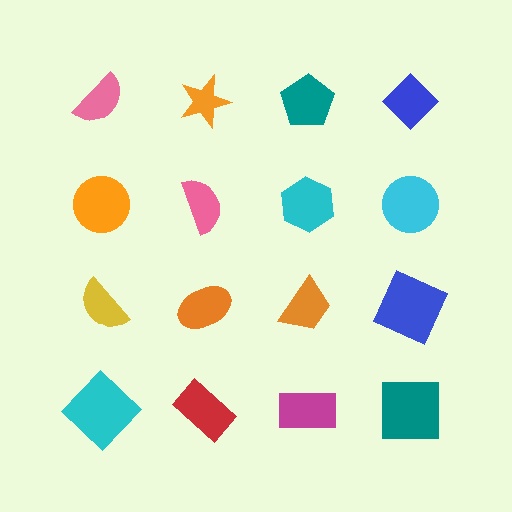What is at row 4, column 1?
A cyan diamond.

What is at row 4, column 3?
A magenta rectangle.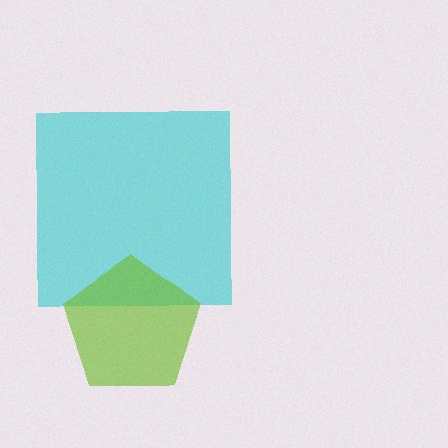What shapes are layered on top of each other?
The layered shapes are: a cyan square, a lime pentagon.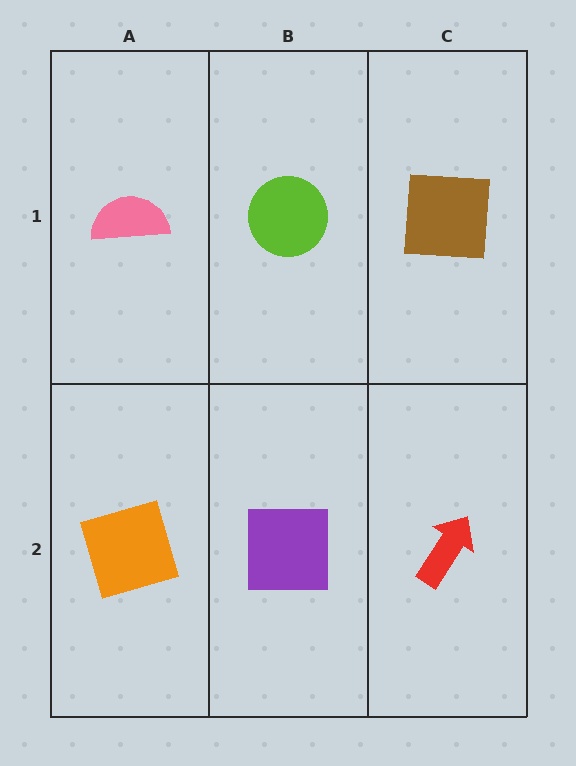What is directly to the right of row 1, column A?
A lime circle.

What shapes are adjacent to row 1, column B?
A purple square (row 2, column B), a pink semicircle (row 1, column A), a brown square (row 1, column C).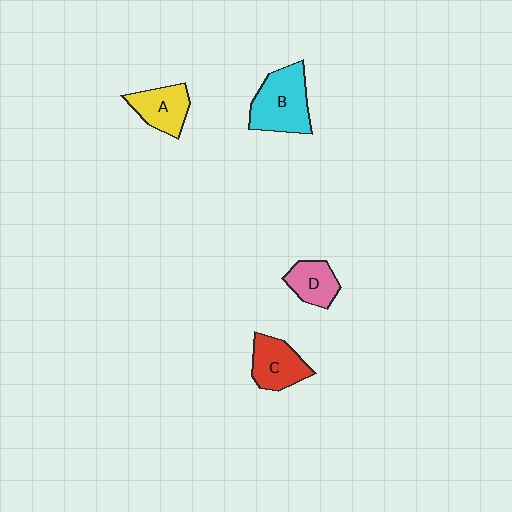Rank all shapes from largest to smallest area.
From largest to smallest: B (cyan), C (red), A (yellow), D (pink).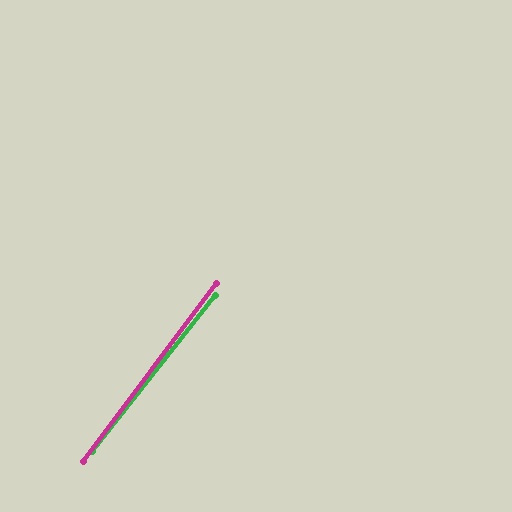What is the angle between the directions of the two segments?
Approximately 2 degrees.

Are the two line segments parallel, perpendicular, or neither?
Parallel — their directions differ by only 1.7°.